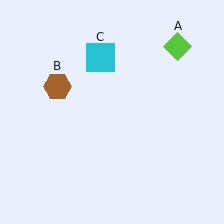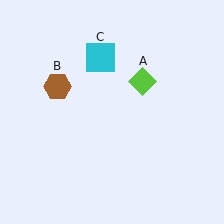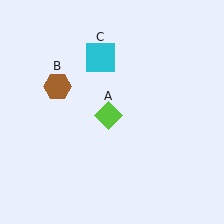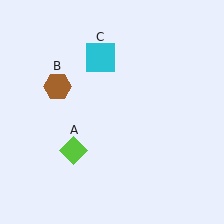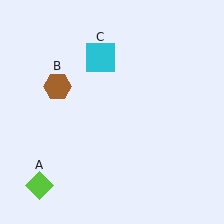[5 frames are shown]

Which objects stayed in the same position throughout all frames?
Brown hexagon (object B) and cyan square (object C) remained stationary.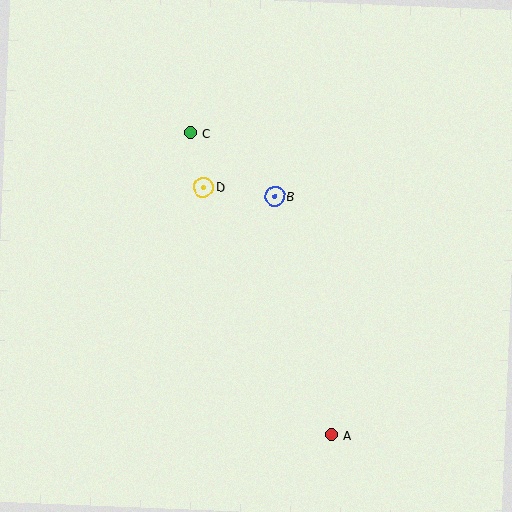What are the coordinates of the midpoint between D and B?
The midpoint between D and B is at (239, 192).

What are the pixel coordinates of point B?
Point B is at (275, 196).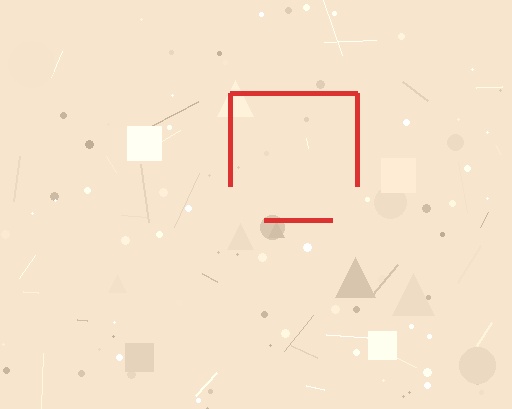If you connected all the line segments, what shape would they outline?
They would outline a square.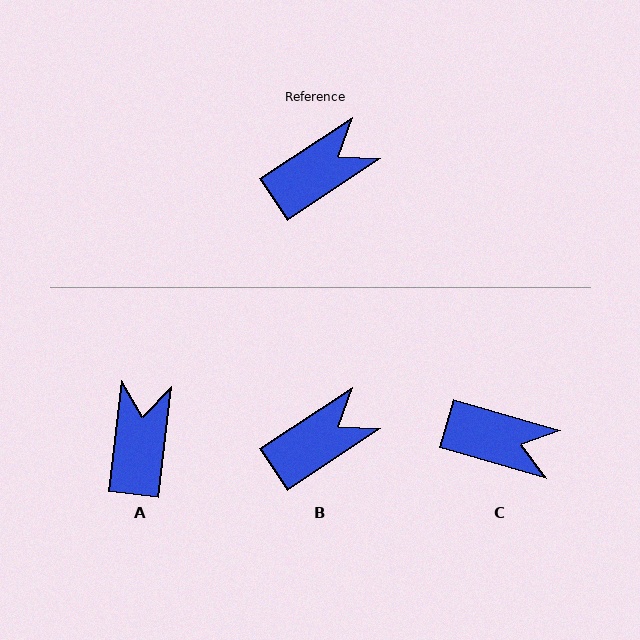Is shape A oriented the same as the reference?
No, it is off by about 49 degrees.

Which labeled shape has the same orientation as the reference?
B.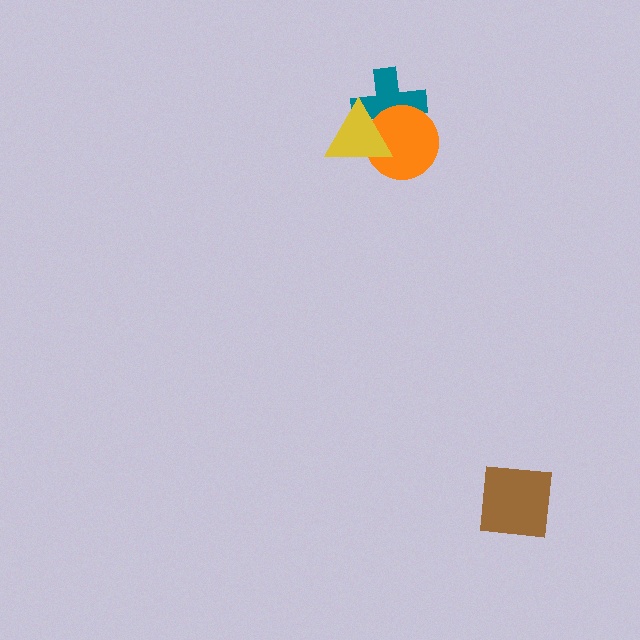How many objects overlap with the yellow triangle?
2 objects overlap with the yellow triangle.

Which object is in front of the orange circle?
The yellow triangle is in front of the orange circle.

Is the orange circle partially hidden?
Yes, it is partially covered by another shape.